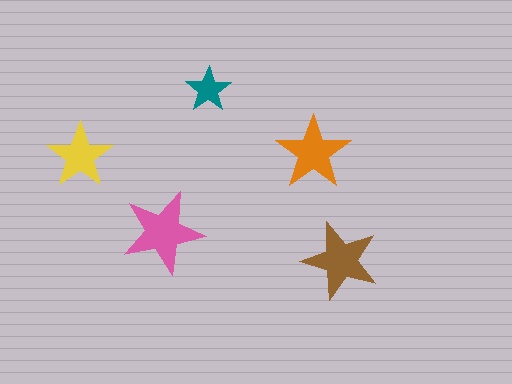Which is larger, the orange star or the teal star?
The orange one.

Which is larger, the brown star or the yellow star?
The brown one.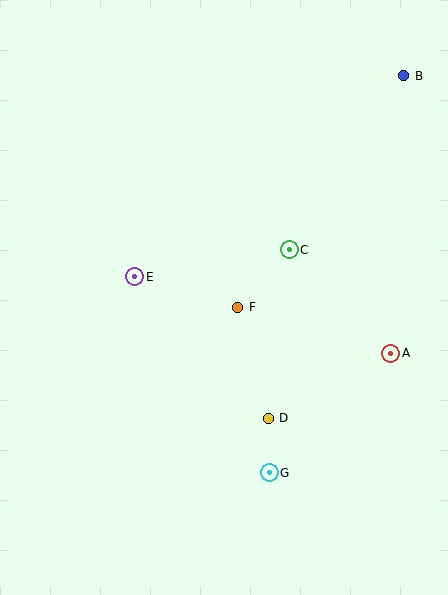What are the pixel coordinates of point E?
Point E is at (135, 277).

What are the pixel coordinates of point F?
Point F is at (238, 307).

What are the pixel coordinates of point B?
Point B is at (404, 76).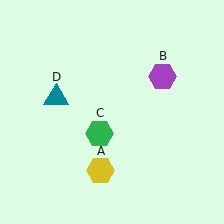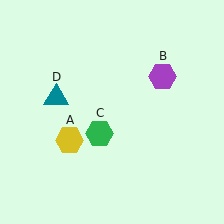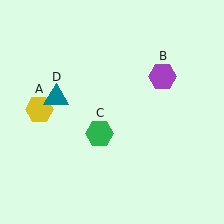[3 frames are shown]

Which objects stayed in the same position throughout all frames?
Purple hexagon (object B) and green hexagon (object C) and teal triangle (object D) remained stationary.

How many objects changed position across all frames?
1 object changed position: yellow hexagon (object A).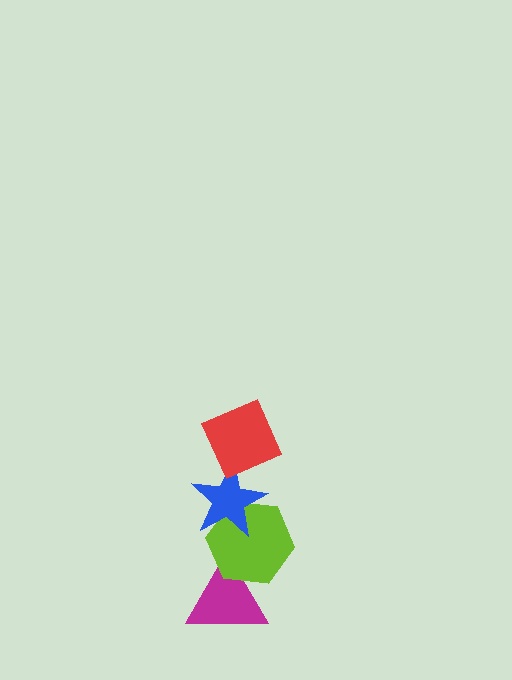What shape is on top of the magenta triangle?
The lime hexagon is on top of the magenta triangle.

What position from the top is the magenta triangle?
The magenta triangle is 4th from the top.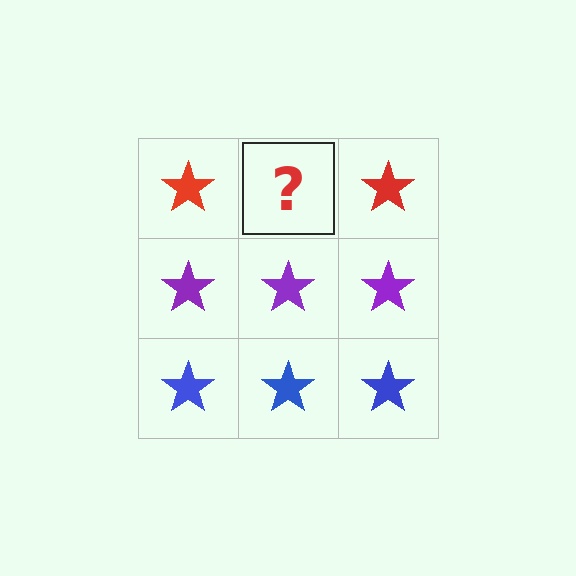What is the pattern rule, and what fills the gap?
The rule is that each row has a consistent color. The gap should be filled with a red star.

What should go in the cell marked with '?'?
The missing cell should contain a red star.